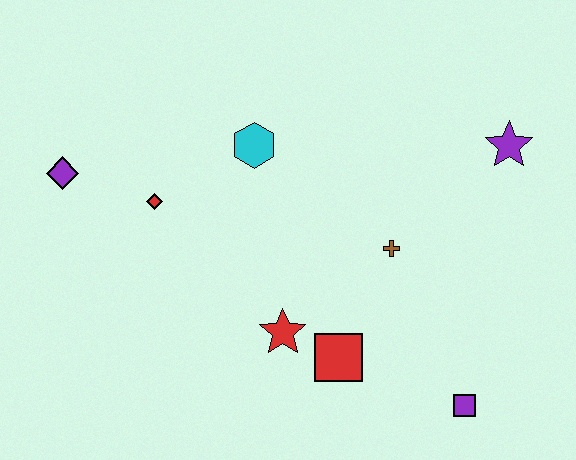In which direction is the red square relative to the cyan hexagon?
The red square is below the cyan hexagon.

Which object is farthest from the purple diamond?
The purple square is farthest from the purple diamond.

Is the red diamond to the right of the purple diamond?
Yes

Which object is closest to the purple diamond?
The red diamond is closest to the purple diamond.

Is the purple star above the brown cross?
Yes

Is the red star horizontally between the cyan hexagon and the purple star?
Yes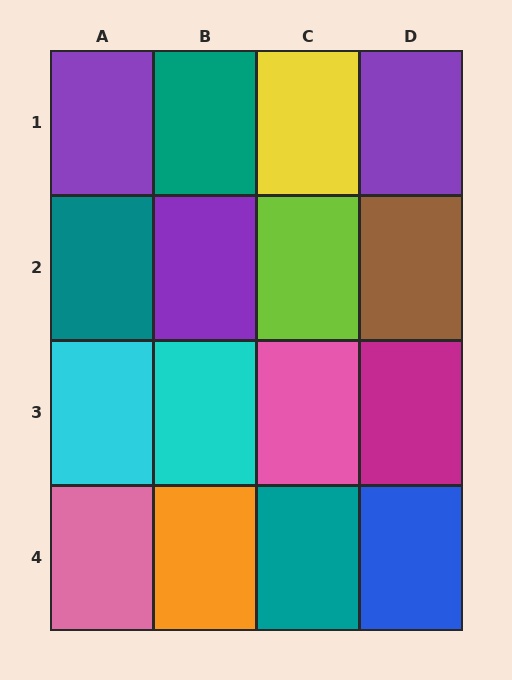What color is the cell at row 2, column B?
Purple.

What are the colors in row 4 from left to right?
Pink, orange, teal, blue.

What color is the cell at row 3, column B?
Cyan.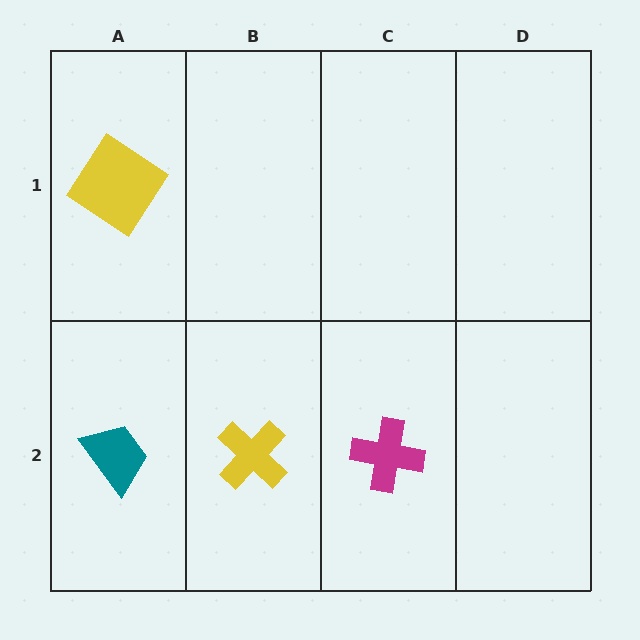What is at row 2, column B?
A yellow cross.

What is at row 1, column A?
A yellow diamond.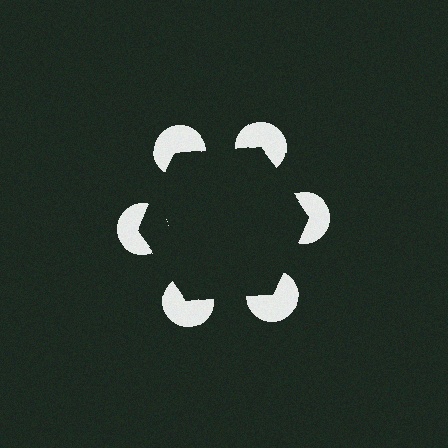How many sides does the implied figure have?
6 sides.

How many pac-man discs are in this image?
There are 6 — one at each vertex of the illusory hexagon.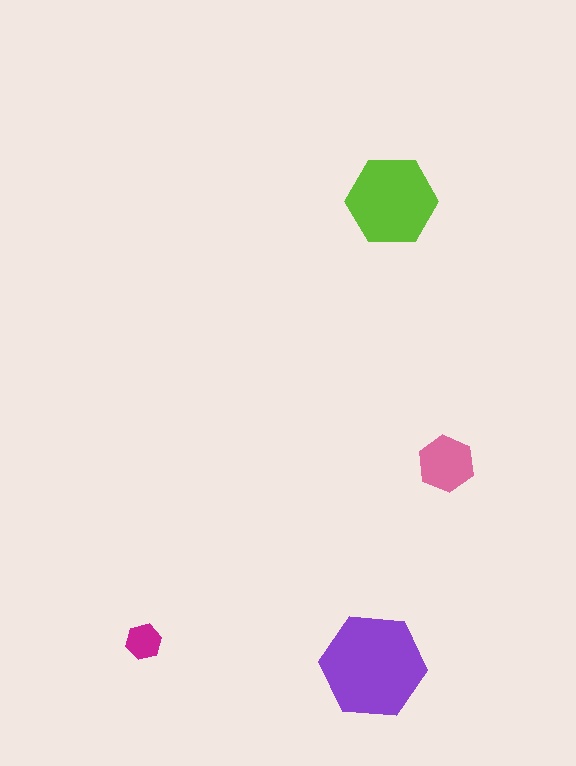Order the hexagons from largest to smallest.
the purple one, the lime one, the pink one, the magenta one.